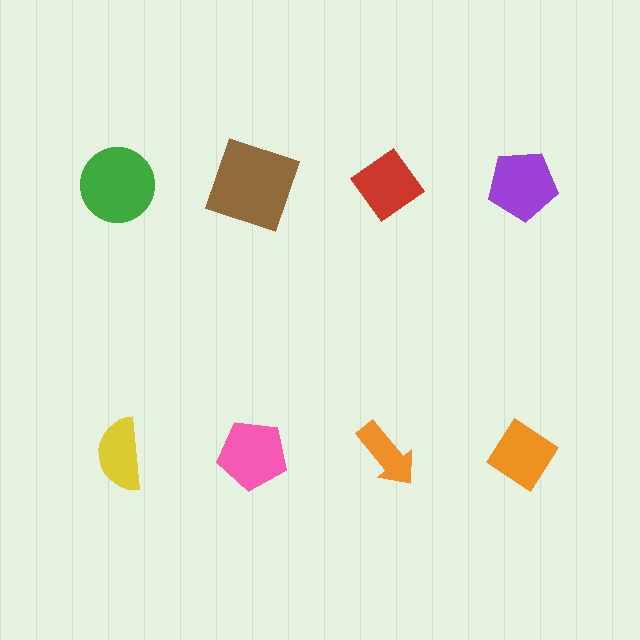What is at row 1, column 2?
A brown square.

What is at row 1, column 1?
A green circle.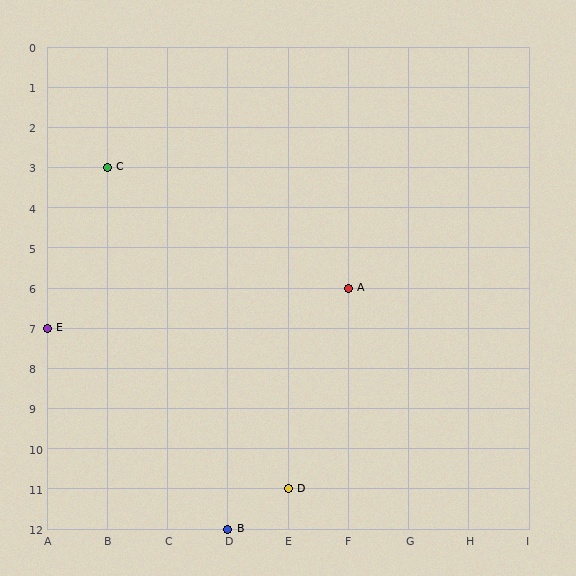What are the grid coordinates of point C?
Point C is at grid coordinates (B, 3).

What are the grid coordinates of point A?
Point A is at grid coordinates (F, 6).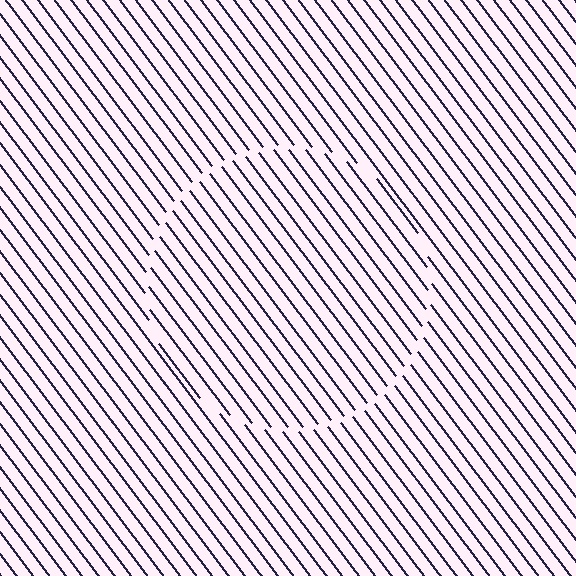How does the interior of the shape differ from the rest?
The interior of the shape contains the same grating, shifted by half a period — the contour is defined by the phase discontinuity where line-ends from the inner and outer gratings abut.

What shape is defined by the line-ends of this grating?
An illusory circle. The interior of the shape contains the same grating, shifted by half a period — the contour is defined by the phase discontinuity where line-ends from the inner and outer gratings abut.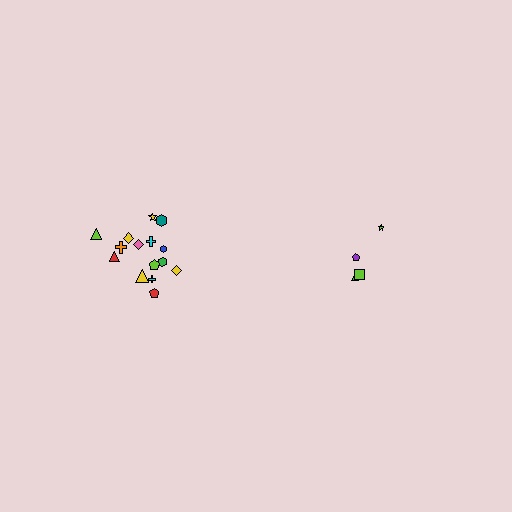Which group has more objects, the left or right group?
The left group.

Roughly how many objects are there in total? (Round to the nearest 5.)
Roughly 20 objects in total.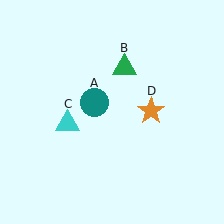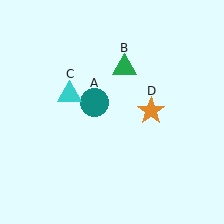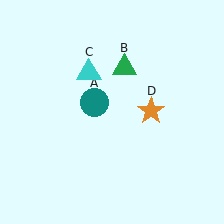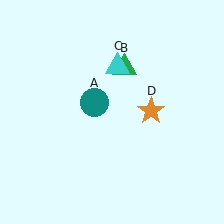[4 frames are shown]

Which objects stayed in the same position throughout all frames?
Teal circle (object A) and green triangle (object B) and orange star (object D) remained stationary.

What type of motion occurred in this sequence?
The cyan triangle (object C) rotated clockwise around the center of the scene.